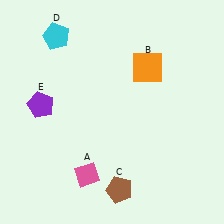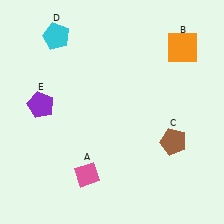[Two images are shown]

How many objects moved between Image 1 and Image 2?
2 objects moved between the two images.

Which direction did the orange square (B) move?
The orange square (B) moved right.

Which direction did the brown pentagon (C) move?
The brown pentagon (C) moved right.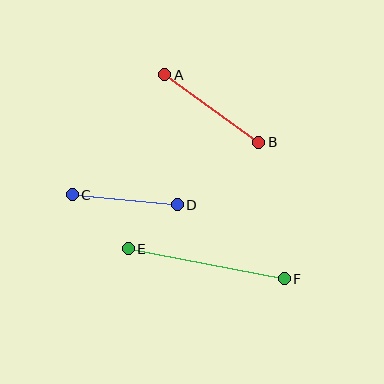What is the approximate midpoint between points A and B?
The midpoint is at approximately (212, 109) pixels.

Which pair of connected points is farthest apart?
Points E and F are farthest apart.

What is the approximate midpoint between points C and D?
The midpoint is at approximately (125, 200) pixels.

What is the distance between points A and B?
The distance is approximately 116 pixels.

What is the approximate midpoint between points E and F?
The midpoint is at approximately (206, 264) pixels.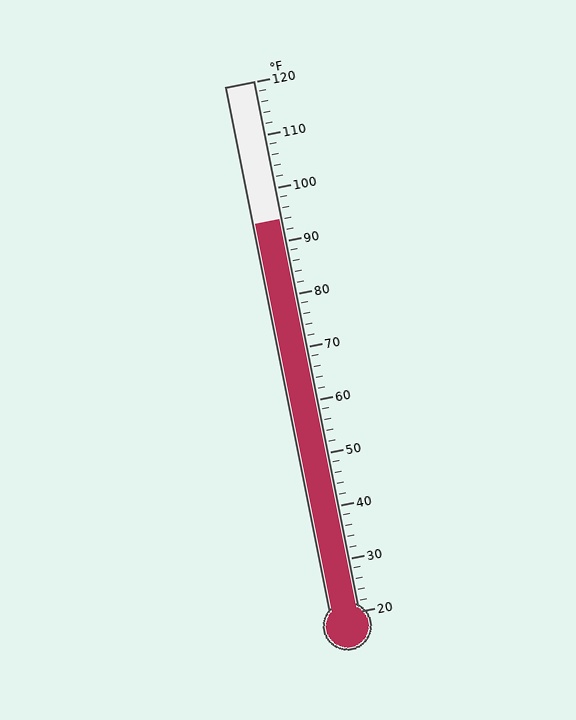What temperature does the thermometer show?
The thermometer shows approximately 94°F.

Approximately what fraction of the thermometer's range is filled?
The thermometer is filled to approximately 75% of its range.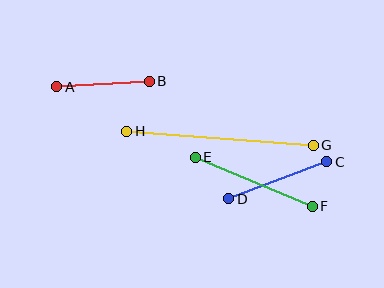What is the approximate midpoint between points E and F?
The midpoint is at approximately (254, 182) pixels.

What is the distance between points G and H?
The distance is approximately 187 pixels.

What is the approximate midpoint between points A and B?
The midpoint is at approximately (103, 84) pixels.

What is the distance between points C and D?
The distance is approximately 105 pixels.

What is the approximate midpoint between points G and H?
The midpoint is at approximately (220, 138) pixels.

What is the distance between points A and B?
The distance is approximately 93 pixels.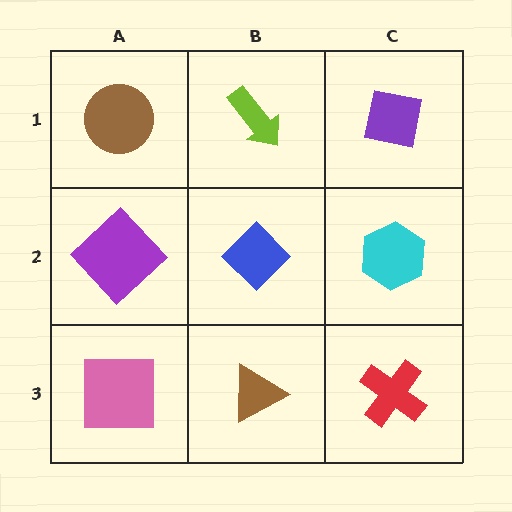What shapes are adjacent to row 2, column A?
A brown circle (row 1, column A), a pink square (row 3, column A), a blue diamond (row 2, column B).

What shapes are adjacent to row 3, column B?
A blue diamond (row 2, column B), a pink square (row 3, column A), a red cross (row 3, column C).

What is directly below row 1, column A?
A purple diamond.